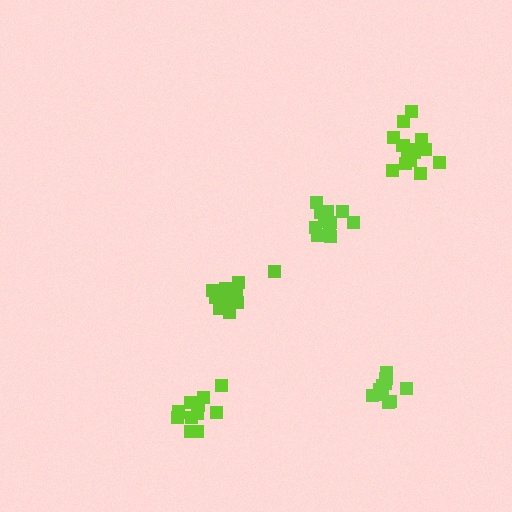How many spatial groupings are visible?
There are 5 spatial groupings.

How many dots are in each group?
Group 1: 14 dots, Group 2: 14 dots, Group 3: 12 dots, Group 4: 10 dots, Group 5: 12 dots (62 total).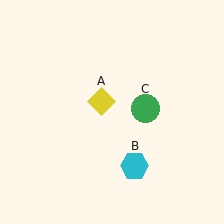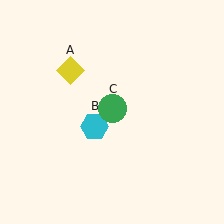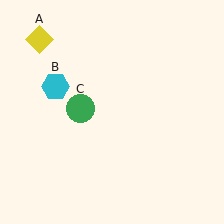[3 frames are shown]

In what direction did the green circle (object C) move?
The green circle (object C) moved left.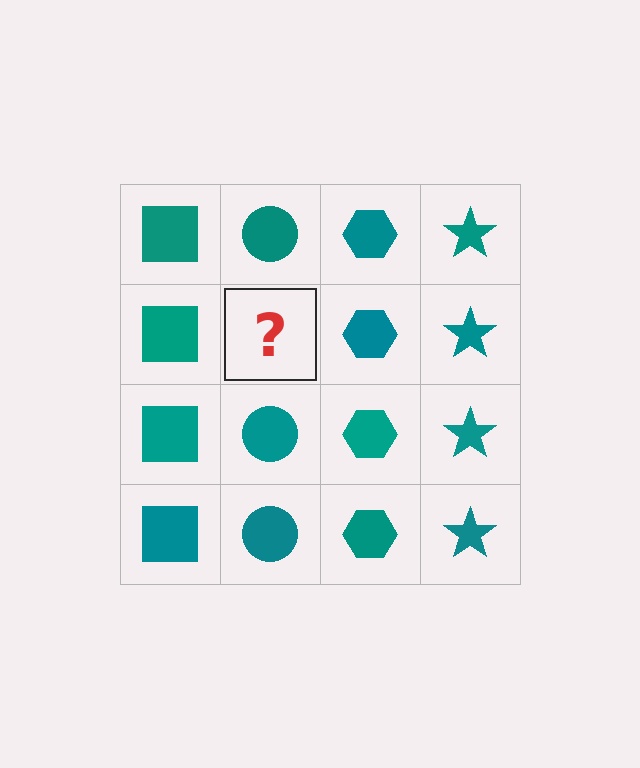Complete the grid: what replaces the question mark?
The question mark should be replaced with a teal circle.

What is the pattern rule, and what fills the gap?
The rule is that each column has a consistent shape. The gap should be filled with a teal circle.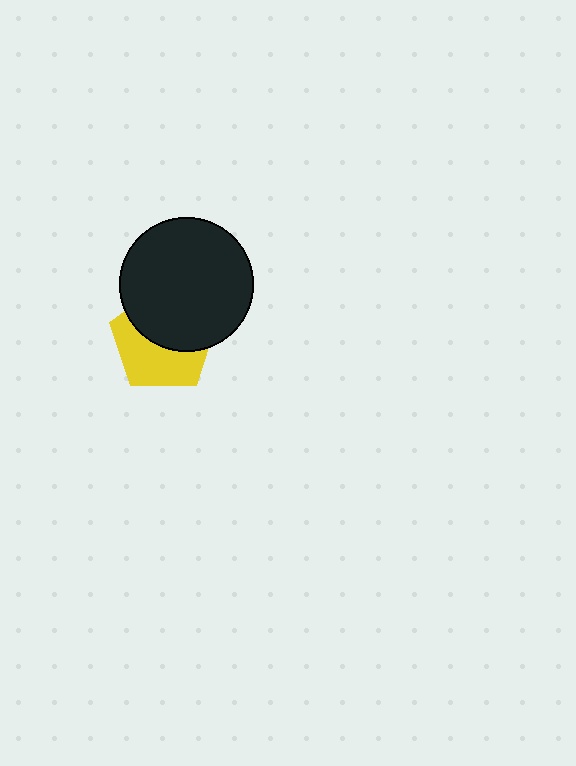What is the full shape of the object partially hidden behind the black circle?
The partially hidden object is a yellow pentagon.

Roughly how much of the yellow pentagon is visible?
About half of it is visible (roughly 49%).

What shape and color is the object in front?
The object in front is a black circle.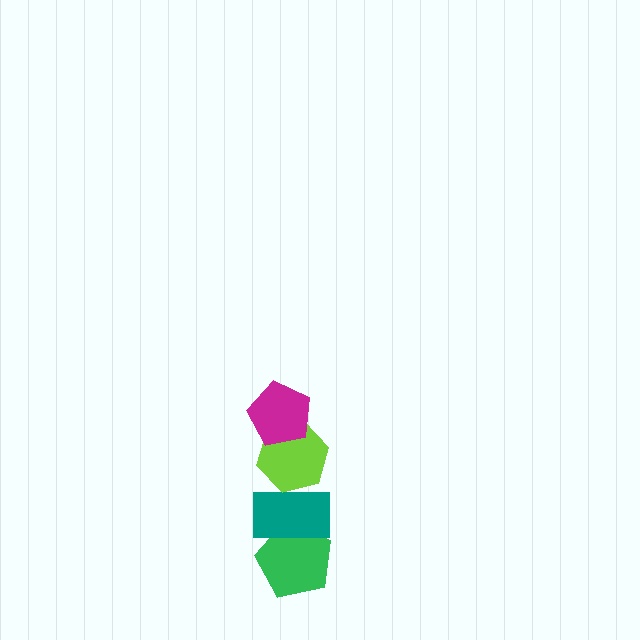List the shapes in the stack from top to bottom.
From top to bottom: the magenta pentagon, the lime hexagon, the teal rectangle, the green pentagon.